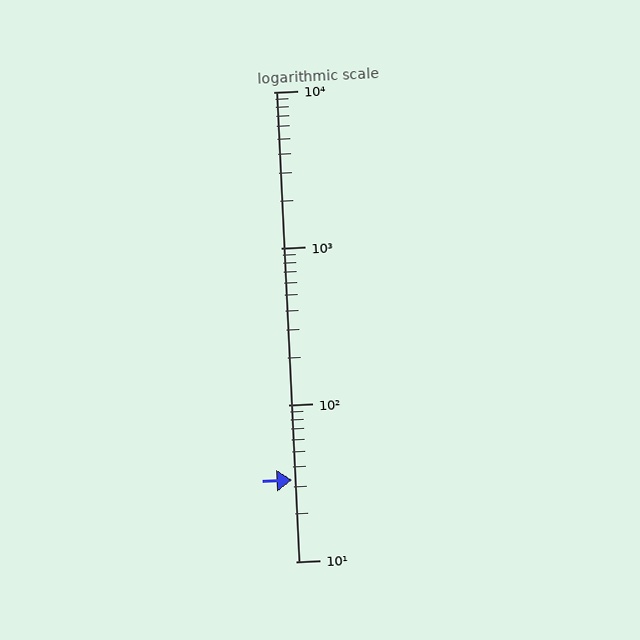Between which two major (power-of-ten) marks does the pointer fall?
The pointer is between 10 and 100.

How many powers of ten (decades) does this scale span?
The scale spans 3 decades, from 10 to 10000.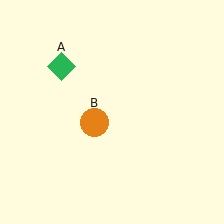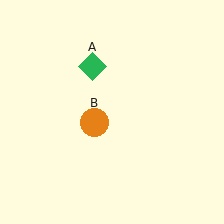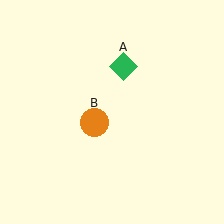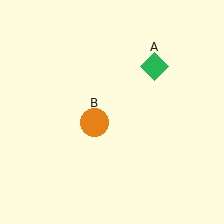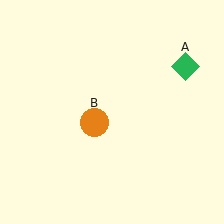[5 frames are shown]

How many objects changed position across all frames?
1 object changed position: green diamond (object A).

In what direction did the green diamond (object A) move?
The green diamond (object A) moved right.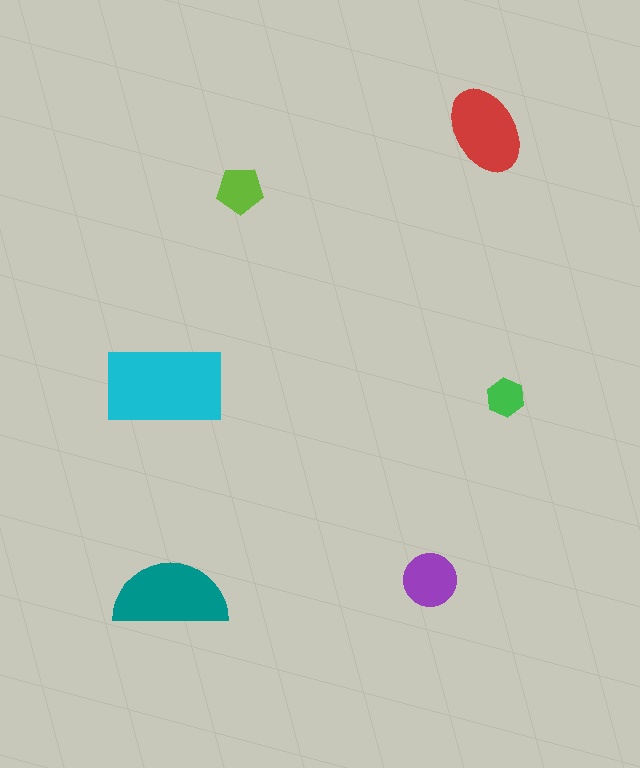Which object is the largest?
The cyan rectangle.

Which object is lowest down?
The teal semicircle is bottommost.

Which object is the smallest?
The green hexagon.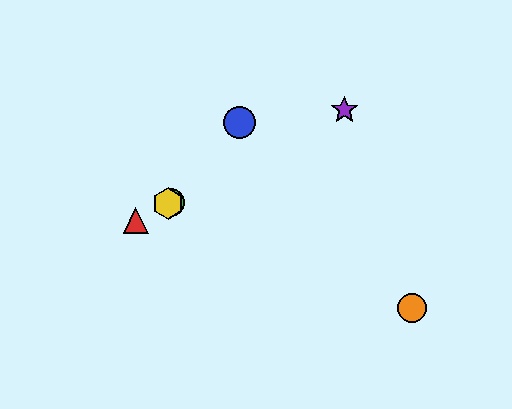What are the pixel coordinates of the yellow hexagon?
The yellow hexagon is at (168, 203).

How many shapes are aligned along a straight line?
4 shapes (the red triangle, the green circle, the yellow hexagon, the purple star) are aligned along a straight line.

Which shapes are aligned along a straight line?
The red triangle, the green circle, the yellow hexagon, the purple star are aligned along a straight line.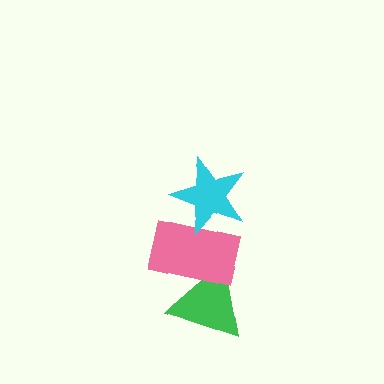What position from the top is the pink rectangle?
The pink rectangle is 2nd from the top.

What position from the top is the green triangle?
The green triangle is 3rd from the top.